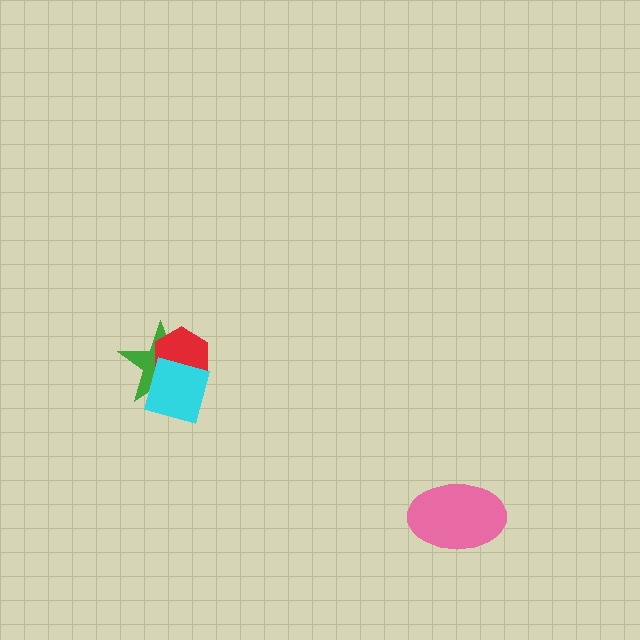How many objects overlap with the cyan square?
2 objects overlap with the cyan square.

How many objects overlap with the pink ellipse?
0 objects overlap with the pink ellipse.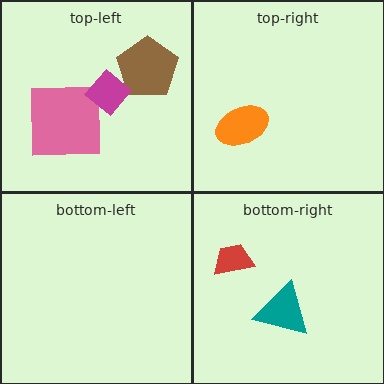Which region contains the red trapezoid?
The bottom-right region.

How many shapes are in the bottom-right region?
2.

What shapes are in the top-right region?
The orange ellipse.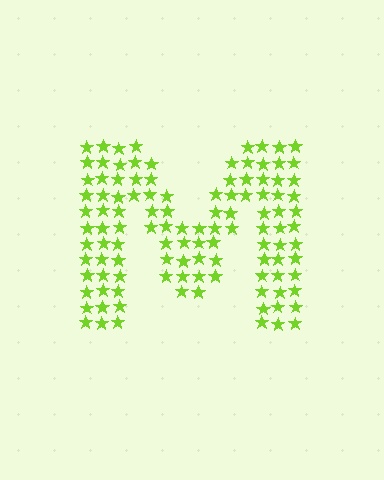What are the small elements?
The small elements are stars.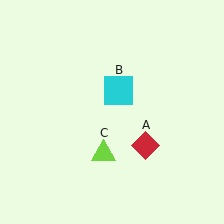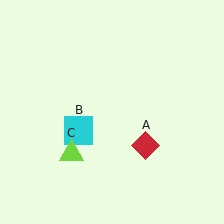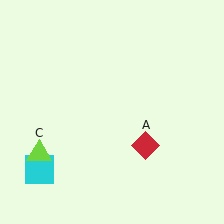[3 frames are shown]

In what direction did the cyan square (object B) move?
The cyan square (object B) moved down and to the left.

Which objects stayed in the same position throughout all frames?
Red diamond (object A) remained stationary.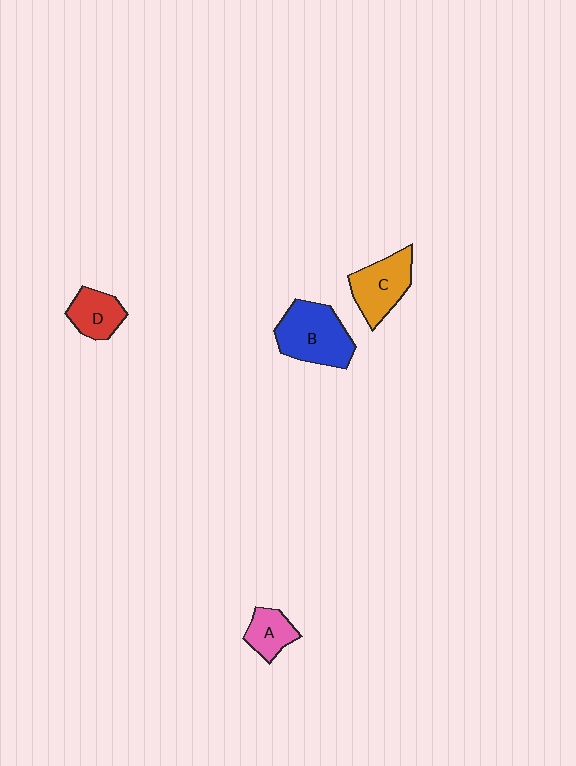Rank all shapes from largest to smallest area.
From largest to smallest: B (blue), C (orange), D (red), A (pink).